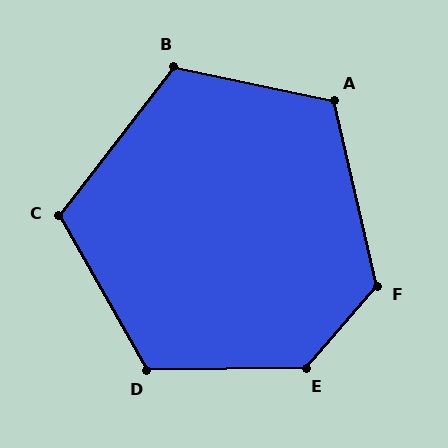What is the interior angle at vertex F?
Approximately 126 degrees (obtuse).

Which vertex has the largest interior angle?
E, at approximately 132 degrees.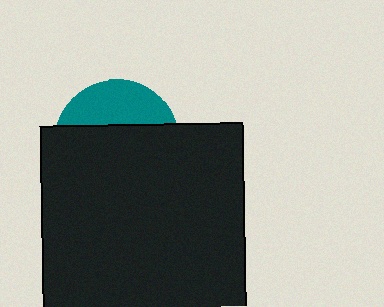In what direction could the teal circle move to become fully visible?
The teal circle could move up. That would shift it out from behind the black square entirely.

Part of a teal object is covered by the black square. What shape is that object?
It is a circle.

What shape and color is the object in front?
The object in front is a black square.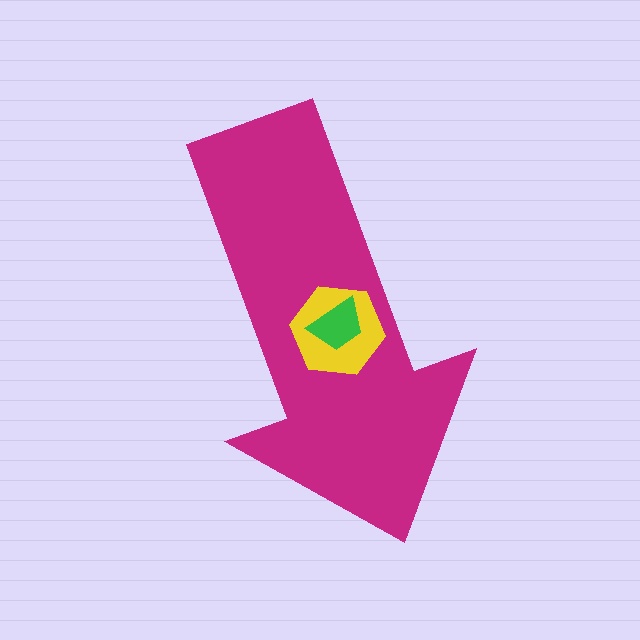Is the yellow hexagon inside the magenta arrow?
Yes.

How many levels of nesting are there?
3.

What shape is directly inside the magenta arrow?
The yellow hexagon.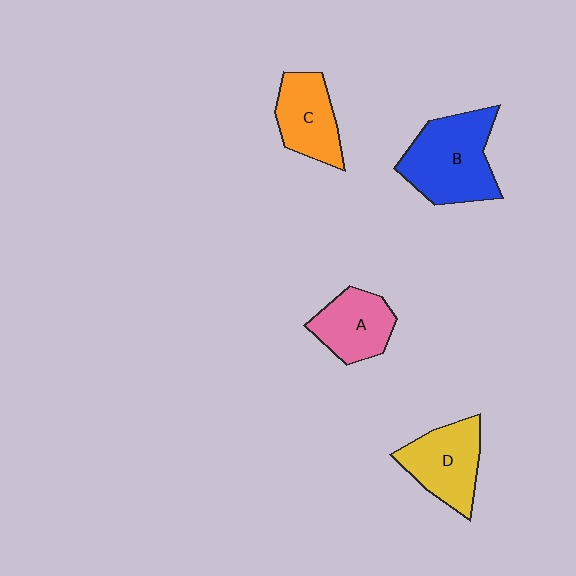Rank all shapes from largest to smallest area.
From largest to smallest: B (blue), D (yellow), C (orange), A (pink).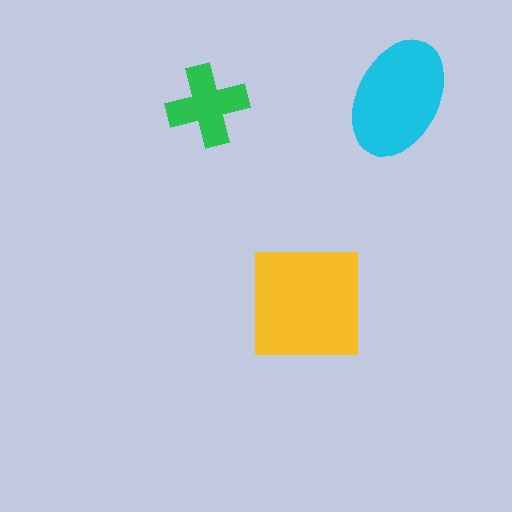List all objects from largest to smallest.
The yellow square, the cyan ellipse, the green cross.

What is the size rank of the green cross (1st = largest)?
3rd.